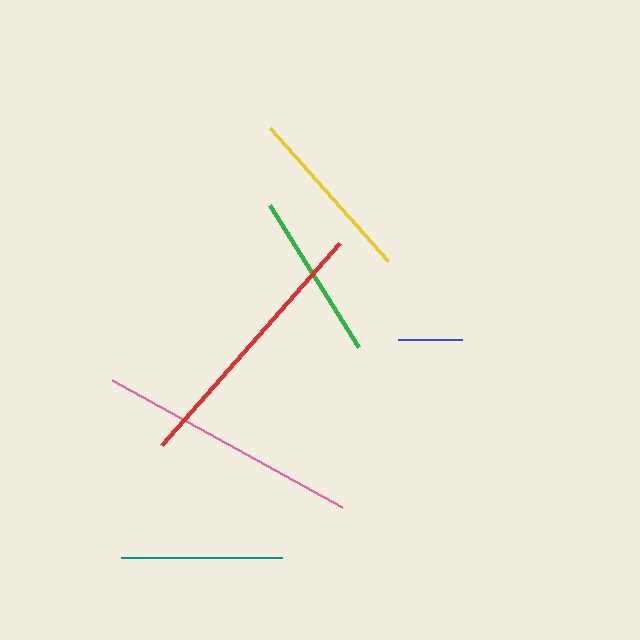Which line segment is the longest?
The red line is the longest at approximately 269 pixels.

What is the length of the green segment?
The green segment is approximately 167 pixels long.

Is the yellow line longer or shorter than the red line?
The red line is longer than the yellow line.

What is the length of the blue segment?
The blue segment is approximately 64 pixels long.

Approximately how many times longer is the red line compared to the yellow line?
The red line is approximately 1.5 times the length of the yellow line.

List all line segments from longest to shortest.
From longest to shortest: red, pink, yellow, green, teal, blue.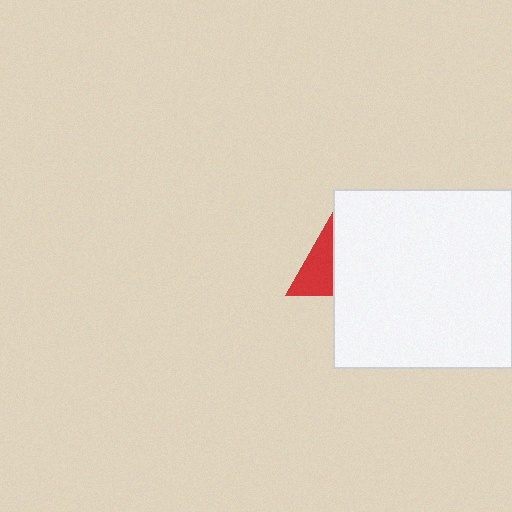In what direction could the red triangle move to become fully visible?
The red triangle could move left. That would shift it out from behind the white square entirely.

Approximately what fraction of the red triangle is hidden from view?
Roughly 52% of the red triangle is hidden behind the white square.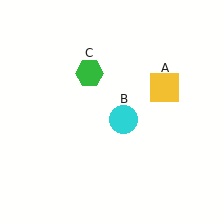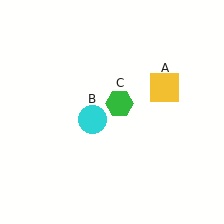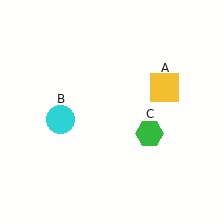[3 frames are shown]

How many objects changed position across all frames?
2 objects changed position: cyan circle (object B), green hexagon (object C).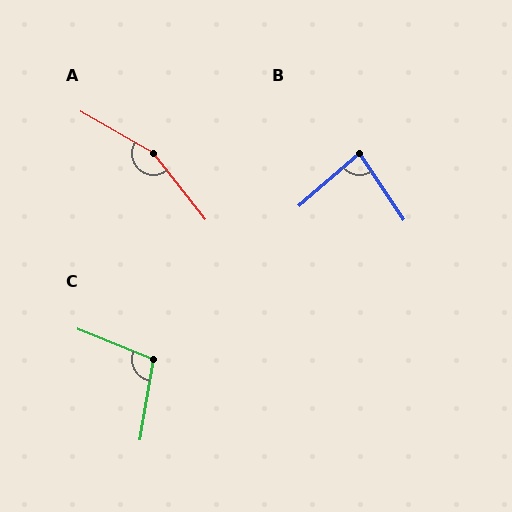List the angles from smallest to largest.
B (83°), C (103°), A (158°).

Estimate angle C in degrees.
Approximately 103 degrees.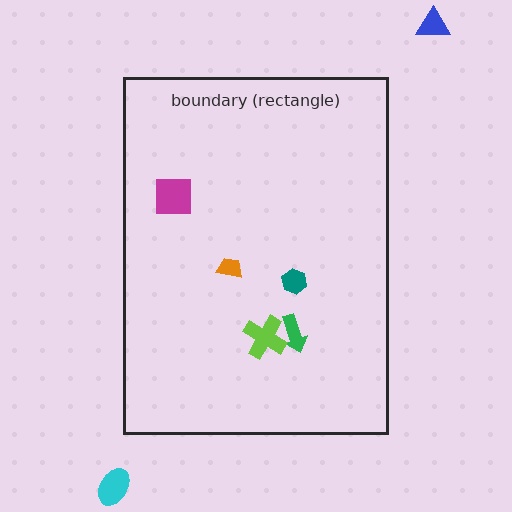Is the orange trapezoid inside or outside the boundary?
Inside.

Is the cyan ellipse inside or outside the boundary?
Outside.